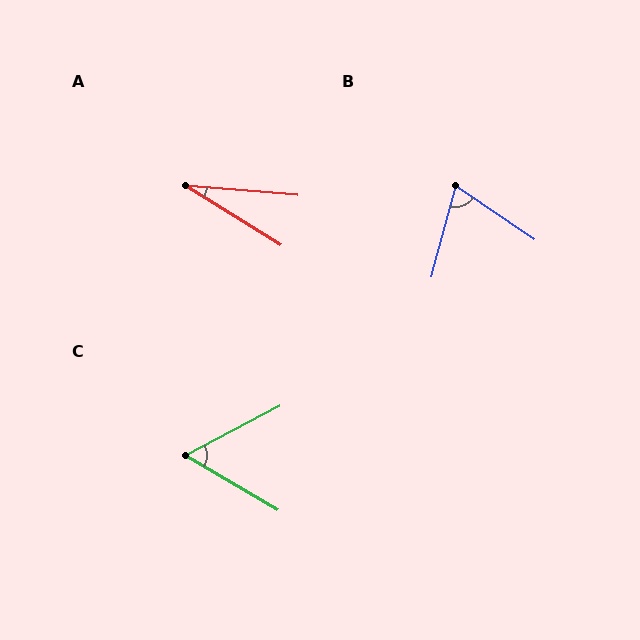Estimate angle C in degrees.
Approximately 58 degrees.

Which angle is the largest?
B, at approximately 71 degrees.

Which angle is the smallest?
A, at approximately 27 degrees.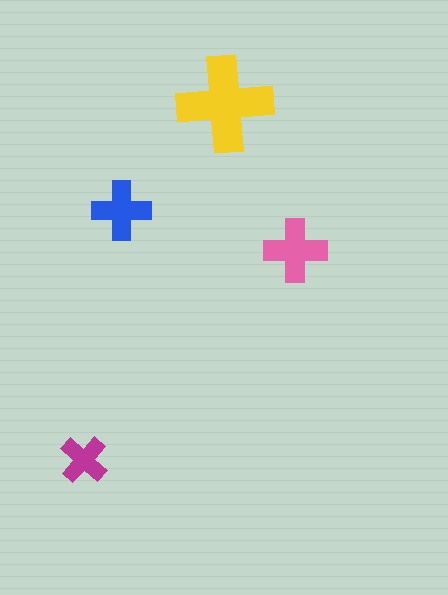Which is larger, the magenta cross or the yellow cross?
The yellow one.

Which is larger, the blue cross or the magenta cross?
The blue one.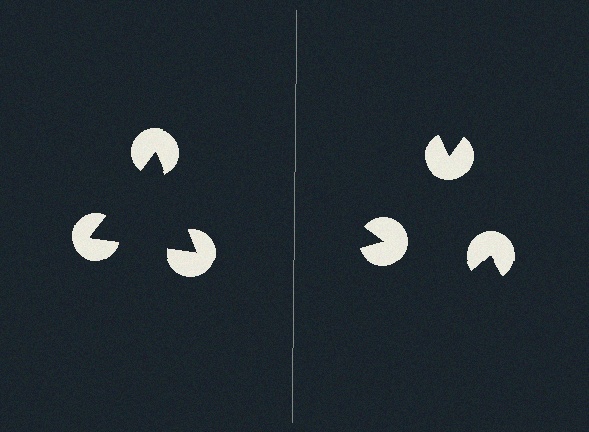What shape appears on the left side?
An illusory triangle.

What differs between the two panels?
The pac-man discs are positioned identically on both sides; only the wedge orientations differ. On the left they align to a triangle; on the right they are misaligned.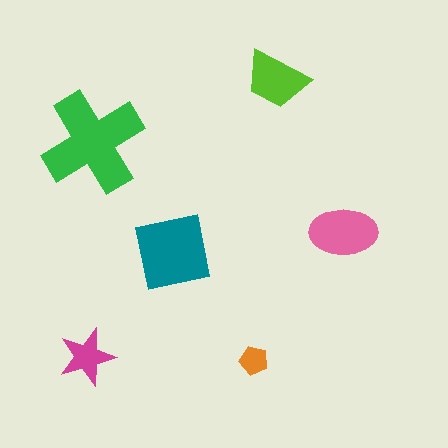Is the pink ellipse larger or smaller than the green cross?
Smaller.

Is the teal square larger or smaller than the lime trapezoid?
Larger.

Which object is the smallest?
The orange pentagon.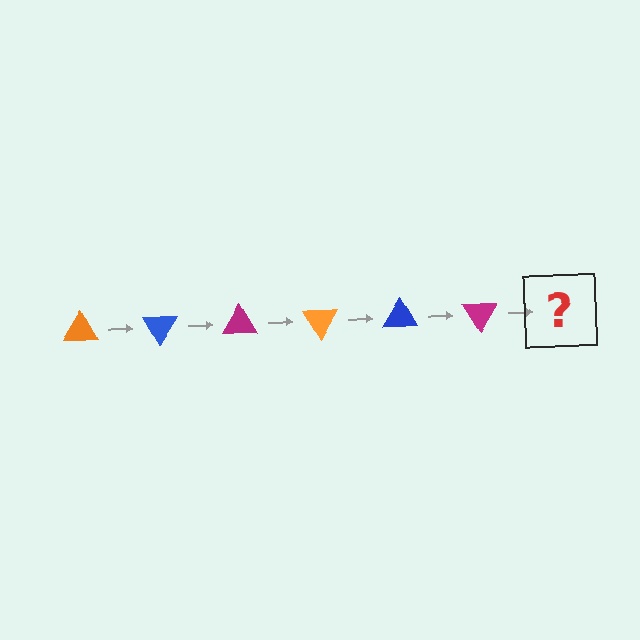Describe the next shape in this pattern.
It should be an orange triangle, rotated 360 degrees from the start.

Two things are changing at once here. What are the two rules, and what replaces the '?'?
The two rules are that it rotates 60 degrees each step and the color cycles through orange, blue, and magenta. The '?' should be an orange triangle, rotated 360 degrees from the start.